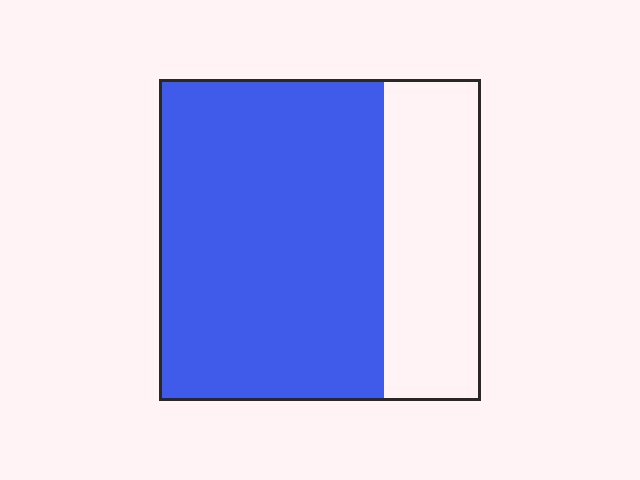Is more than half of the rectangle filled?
Yes.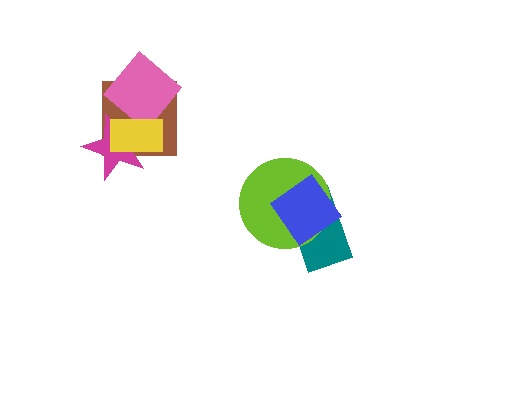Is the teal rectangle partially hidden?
Yes, it is partially covered by another shape.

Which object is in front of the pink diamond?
The yellow rectangle is in front of the pink diamond.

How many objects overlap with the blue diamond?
2 objects overlap with the blue diamond.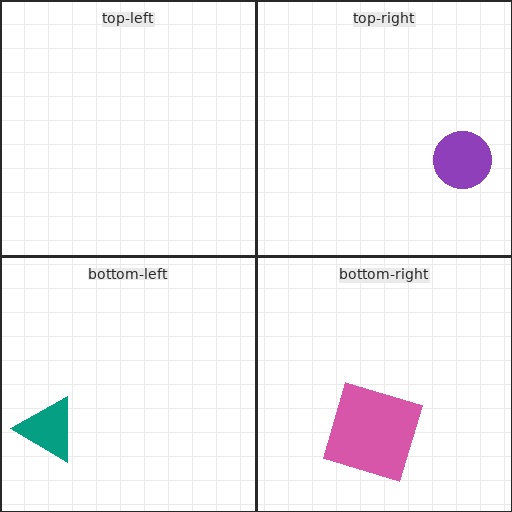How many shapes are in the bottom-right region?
1.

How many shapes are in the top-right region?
1.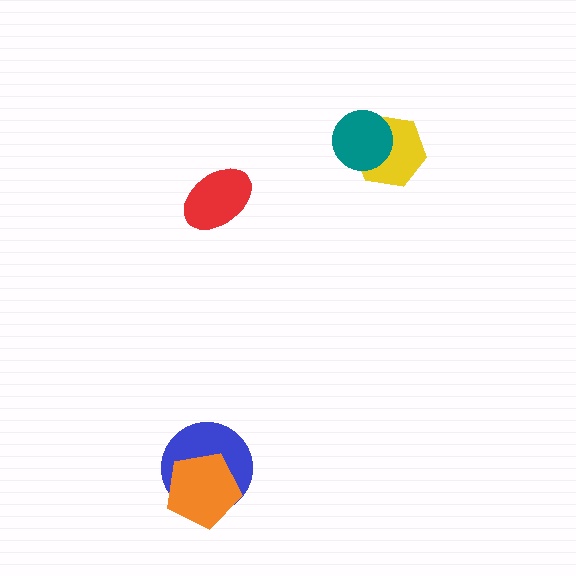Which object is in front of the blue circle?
The orange pentagon is in front of the blue circle.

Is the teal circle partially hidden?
No, no other shape covers it.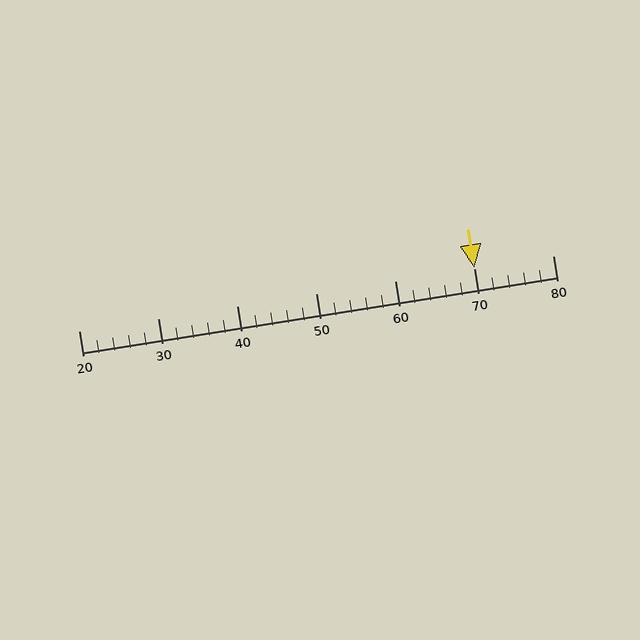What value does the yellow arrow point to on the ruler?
The yellow arrow points to approximately 70.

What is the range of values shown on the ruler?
The ruler shows values from 20 to 80.